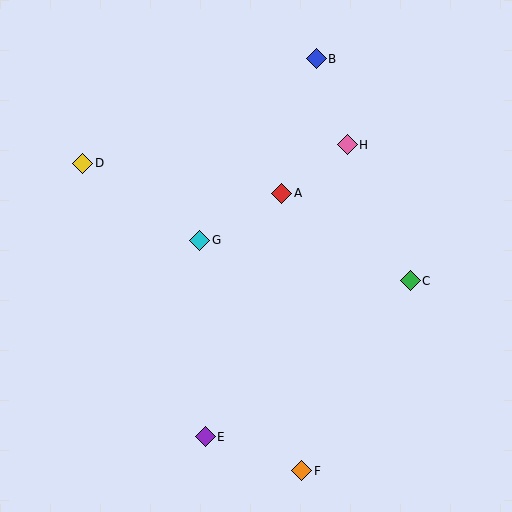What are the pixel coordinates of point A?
Point A is at (282, 193).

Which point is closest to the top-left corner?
Point D is closest to the top-left corner.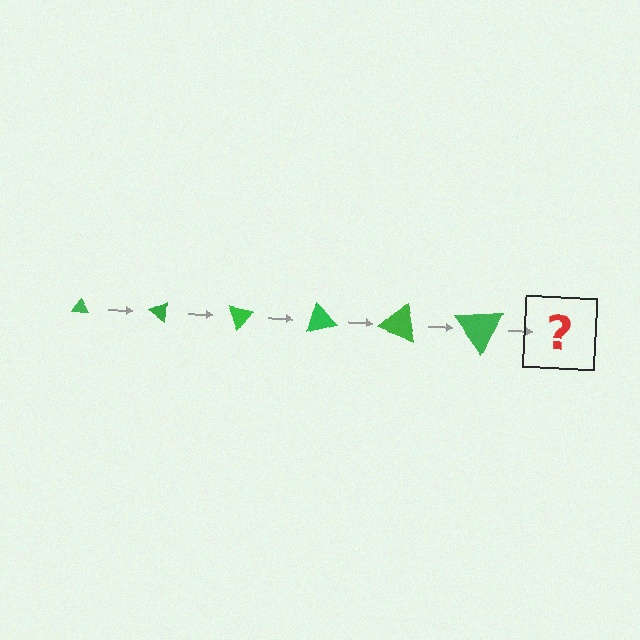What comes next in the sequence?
The next element should be a triangle, larger than the previous one and rotated 210 degrees from the start.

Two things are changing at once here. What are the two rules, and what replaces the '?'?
The two rules are that the triangle grows larger each step and it rotates 35 degrees each step. The '?' should be a triangle, larger than the previous one and rotated 210 degrees from the start.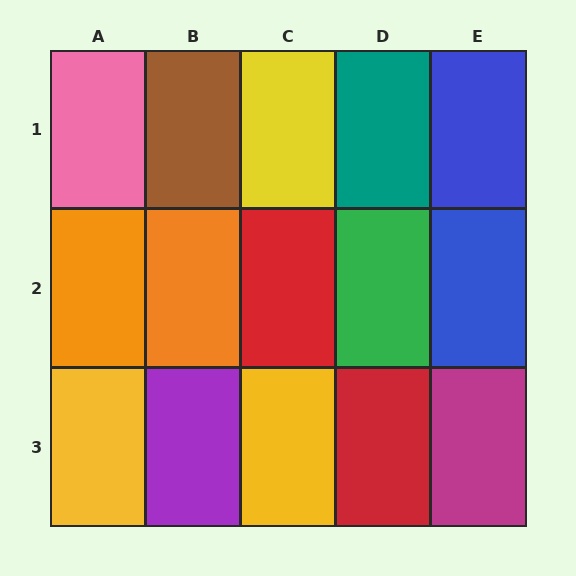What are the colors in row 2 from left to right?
Orange, orange, red, green, blue.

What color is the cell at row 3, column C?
Yellow.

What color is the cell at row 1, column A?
Pink.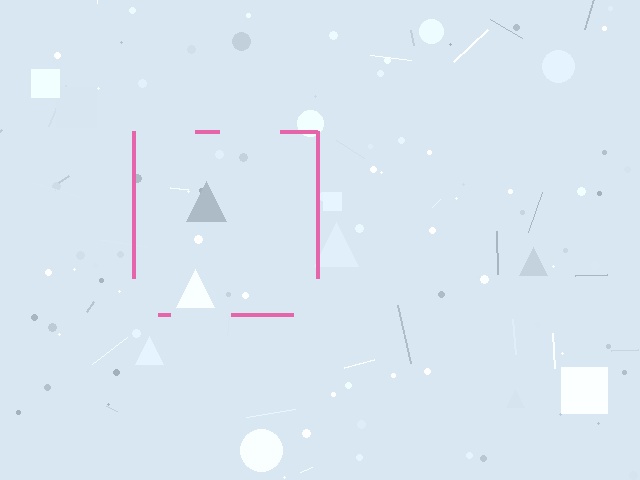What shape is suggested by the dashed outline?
The dashed outline suggests a square.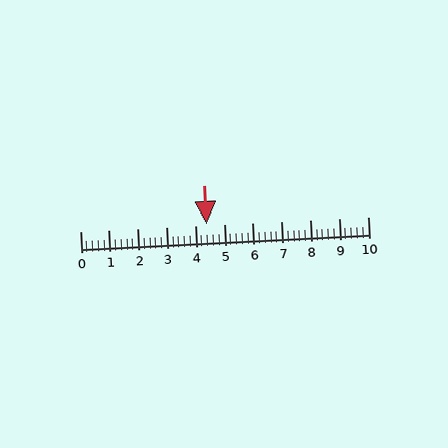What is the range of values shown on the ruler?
The ruler shows values from 0 to 10.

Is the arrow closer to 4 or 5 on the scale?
The arrow is closer to 4.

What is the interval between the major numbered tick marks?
The major tick marks are spaced 1 units apart.